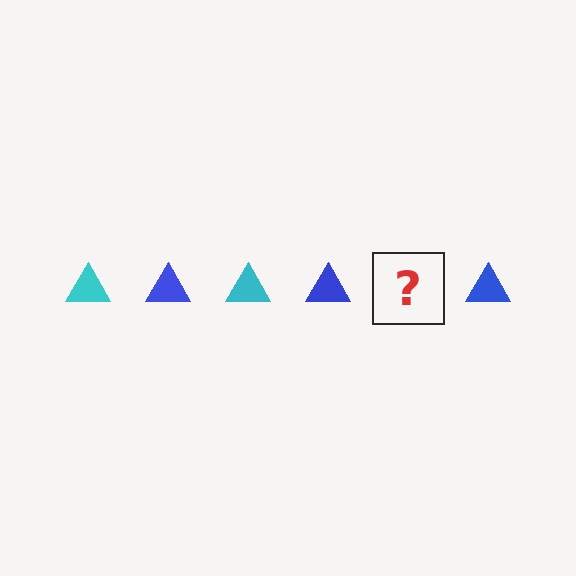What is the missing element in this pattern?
The missing element is a cyan triangle.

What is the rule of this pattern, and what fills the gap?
The rule is that the pattern cycles through cyan, blue triangles. The gap should be filled with a cyan triangle.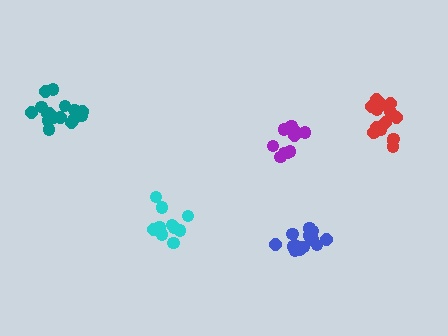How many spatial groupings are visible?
There are 5 spatial groupings.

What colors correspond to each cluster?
The clusters are colored: cyan, blue, purple, teal, red.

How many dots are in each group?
Group 1: 10 dots, Group 2: 16 dots, Group 3: 10 dots, Group 4: 16 dots, Group 5: 15 dots (67 total).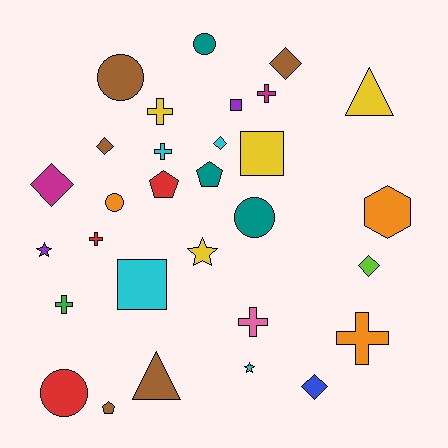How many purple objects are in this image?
There are 2 purple objects.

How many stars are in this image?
There are 3 stars.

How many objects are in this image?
There are 30 objects.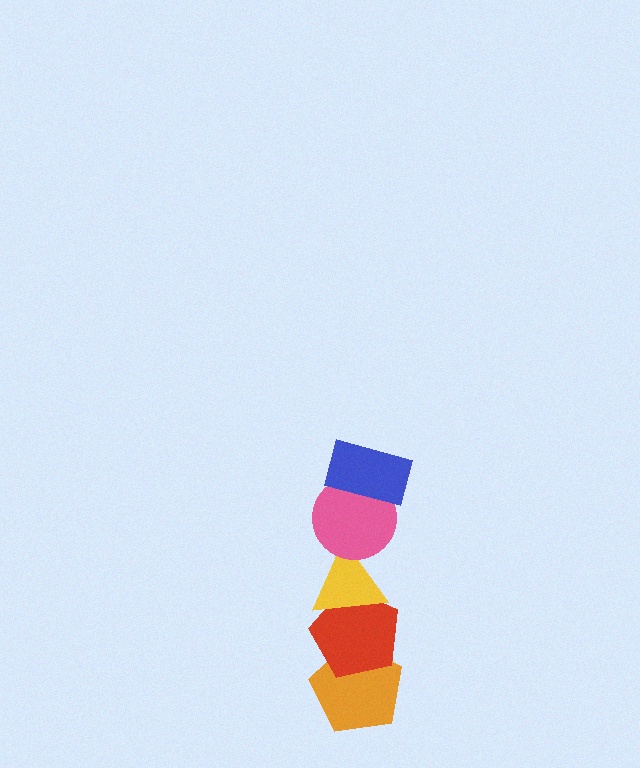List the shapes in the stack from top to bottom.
From top to bottom: the blue rectangle, the pink circle, the yellow triangle, the red pentagon, the orange pentagon.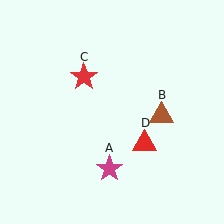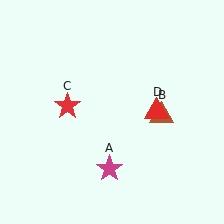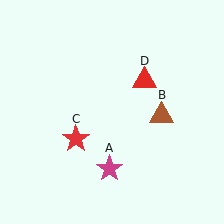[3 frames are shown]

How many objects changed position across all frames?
2 objects changed position: red star (object C), red triangle (object D).